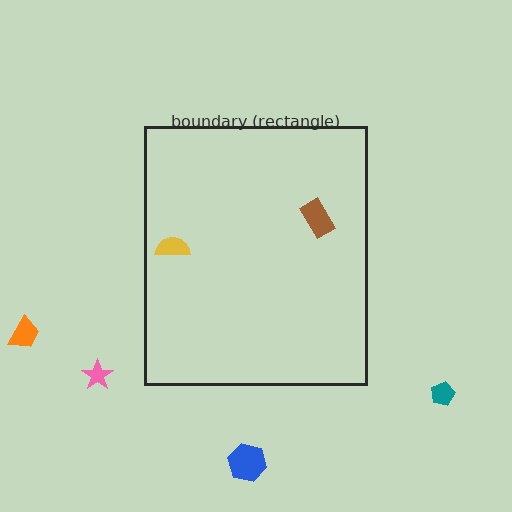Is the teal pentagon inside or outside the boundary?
Outside.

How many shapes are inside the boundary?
2 inside, 4 outside.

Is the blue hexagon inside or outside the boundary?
Outside.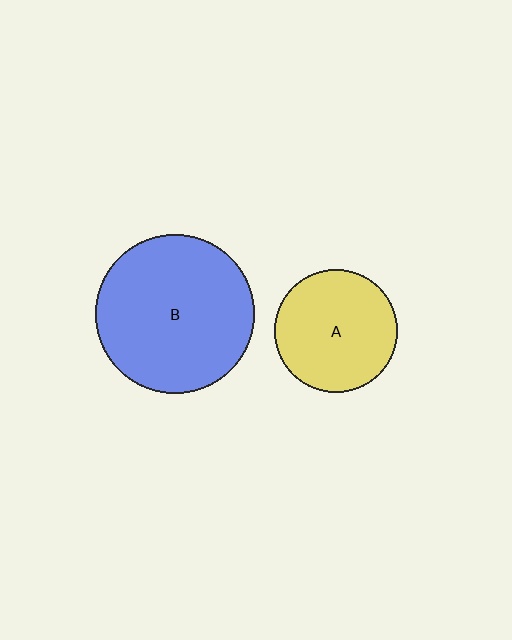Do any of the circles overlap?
No, none of the circles overlap.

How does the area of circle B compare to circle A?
Approximately 1.7 times.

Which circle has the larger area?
Circle B (blue).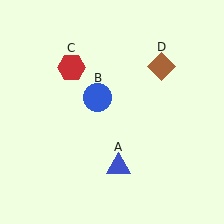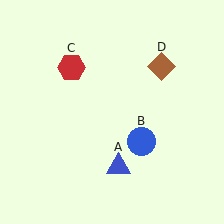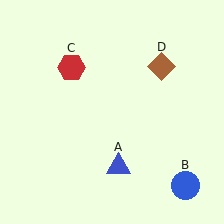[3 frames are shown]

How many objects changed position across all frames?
1 object changed position: blue circle (object B).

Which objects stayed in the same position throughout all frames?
Blue triangle (object A) and red hexagon (object C) and brown diamond (object D) remained stationary.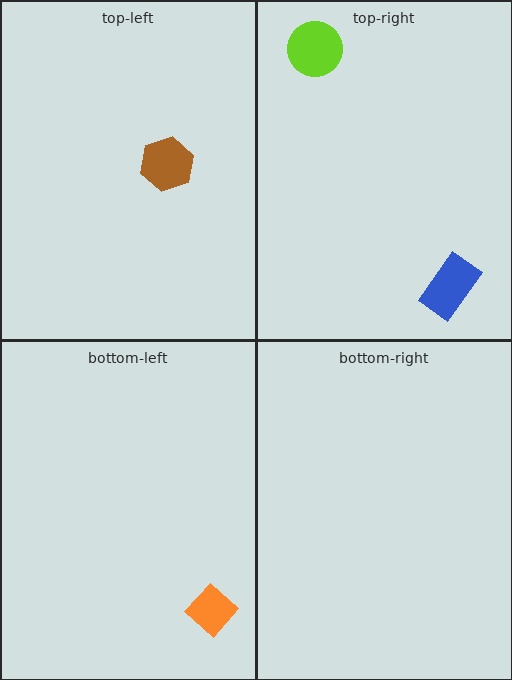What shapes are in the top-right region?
The lime circle, the blue rectangle.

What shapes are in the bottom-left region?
The orange diamond.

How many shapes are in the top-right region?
2.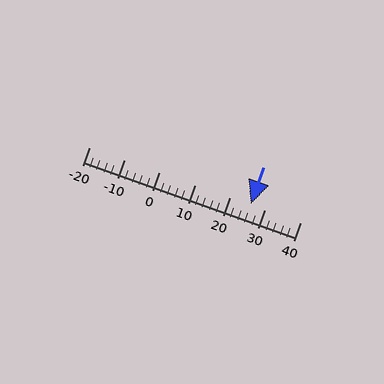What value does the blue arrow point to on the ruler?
The blue arrow points to approximately 26.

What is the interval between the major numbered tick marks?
The major tick marks are spaced 10 units apart.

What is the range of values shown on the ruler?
The ruler shows values from -20 to 40.